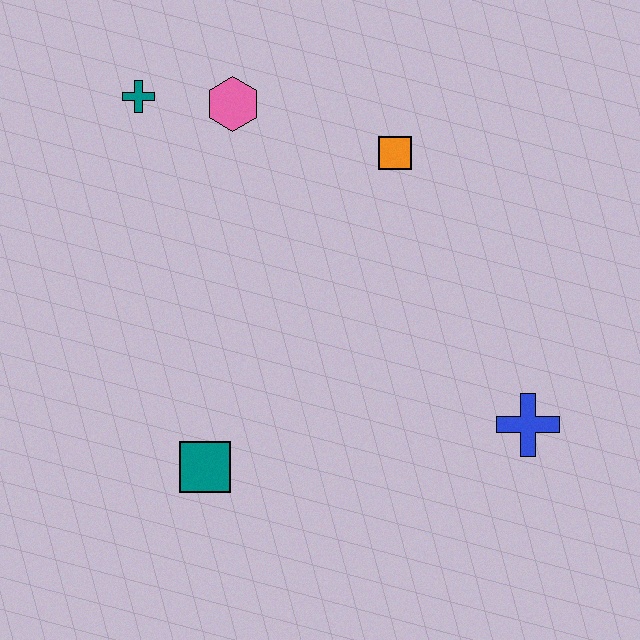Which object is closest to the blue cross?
The orange square is closest to the blue cross.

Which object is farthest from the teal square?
The teal cross is farthest from the teal square.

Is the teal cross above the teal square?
Yes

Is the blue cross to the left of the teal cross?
No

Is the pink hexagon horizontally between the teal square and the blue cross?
Yes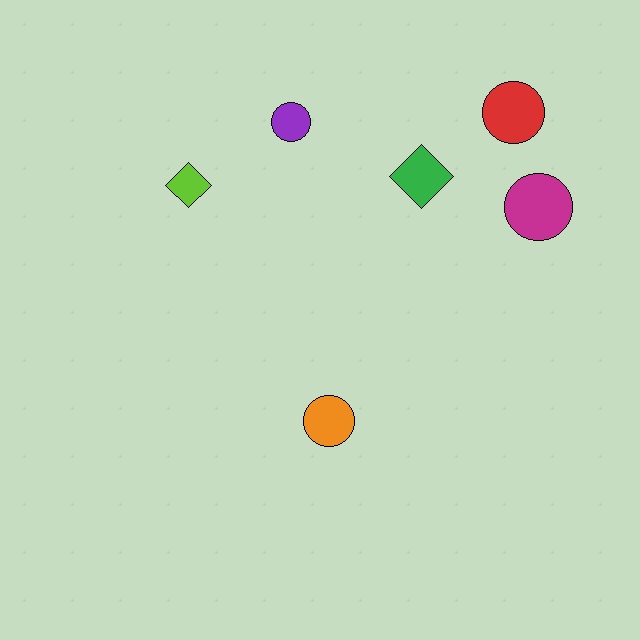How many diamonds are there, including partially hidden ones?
There are 2 diamonds.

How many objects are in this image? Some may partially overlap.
There are 6 objects.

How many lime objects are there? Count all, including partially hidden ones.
There is 1 lime object.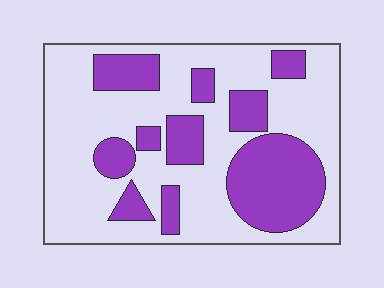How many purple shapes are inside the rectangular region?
10.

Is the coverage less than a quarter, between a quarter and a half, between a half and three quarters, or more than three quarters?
Between a quarter and a half.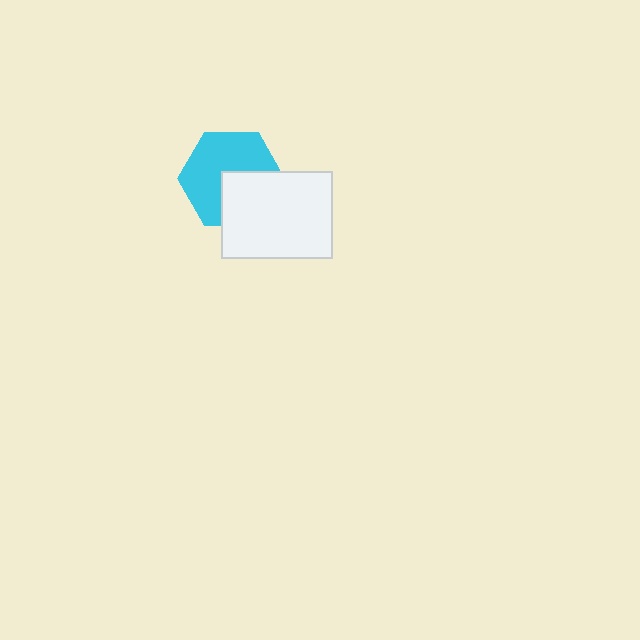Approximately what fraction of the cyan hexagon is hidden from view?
Roughly 37% of the cyan hexagon is hidden behind the white rectangle.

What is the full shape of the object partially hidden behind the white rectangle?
The partially hidden object is a cyan hexagon.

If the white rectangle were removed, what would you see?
You would see the complete cyan hexagon.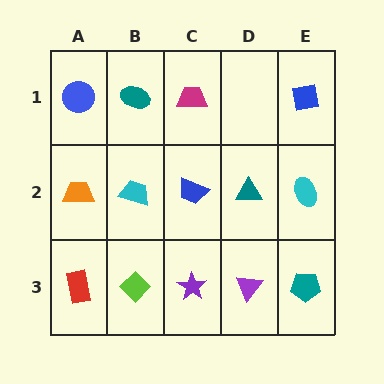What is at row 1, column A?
A blue circle.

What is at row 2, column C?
A blue trapezoid.